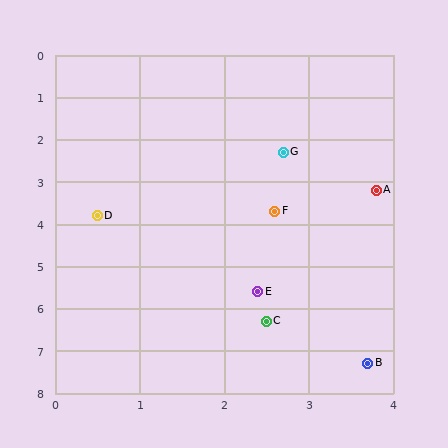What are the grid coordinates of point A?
Point A is at approximately (3.8, 3.2).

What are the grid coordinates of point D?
Point D is at approximately (0.5, 3.8).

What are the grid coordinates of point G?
Point G is at approximately (2.7, 2.3).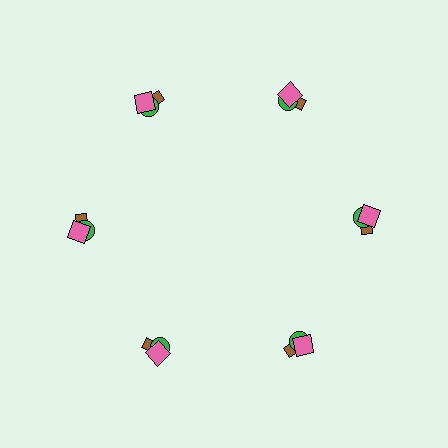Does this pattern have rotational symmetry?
Yes, this pattern has 6-fold rotational symmetry. It looks the same after rotating 60 degrees around the center.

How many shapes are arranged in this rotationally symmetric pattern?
There are 18 shapes, arranged in 6 groups of 3.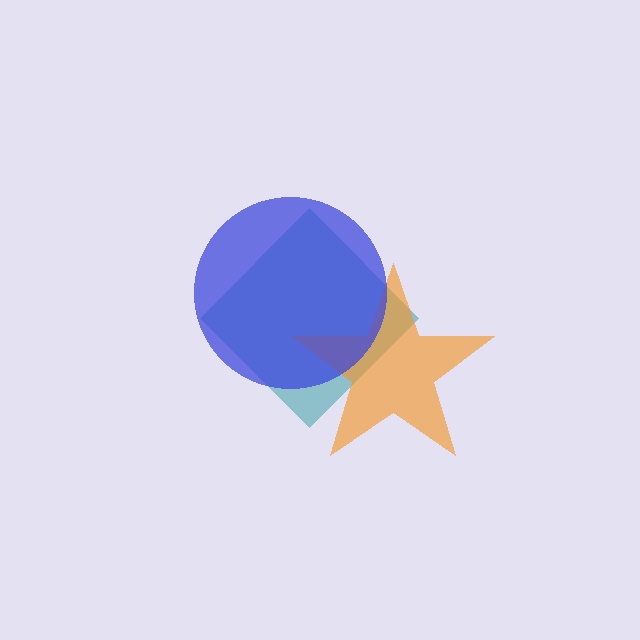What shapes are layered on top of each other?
The layered shapes are: a teal diamond, an orange star, a blue circle.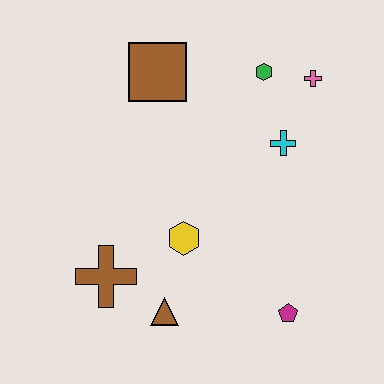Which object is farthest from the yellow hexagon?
The pink cross is farthest from the yellow hexagon.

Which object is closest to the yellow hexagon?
The brown triangle is closest to the yellow hexagon.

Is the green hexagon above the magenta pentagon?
Yes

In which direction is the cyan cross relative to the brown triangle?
The cyan cross is above the brown triangle.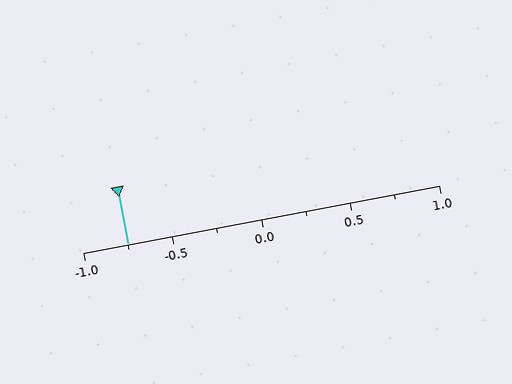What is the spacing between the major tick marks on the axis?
The major ticks are spaced 0.5 apart.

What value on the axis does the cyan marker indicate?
The marker indicates approximately -0.75.